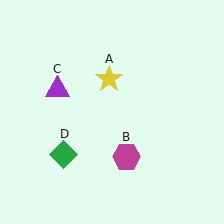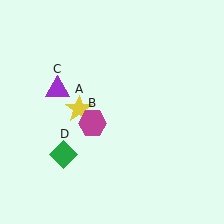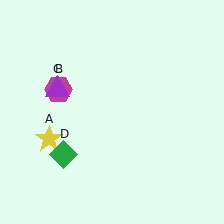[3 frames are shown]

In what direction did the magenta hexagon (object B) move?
The magenta hexagon (object B) moved up and to the left.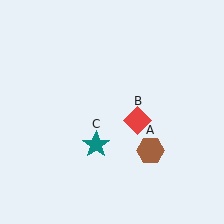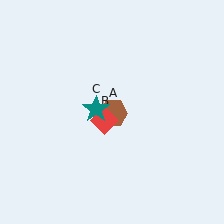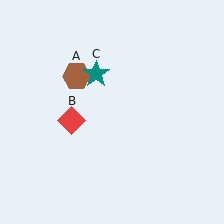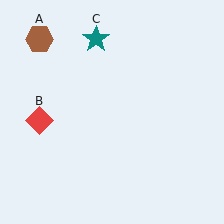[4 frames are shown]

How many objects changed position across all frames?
3 objects changed position: brown hexagon (object A), red diamond (object B), teal star (object C).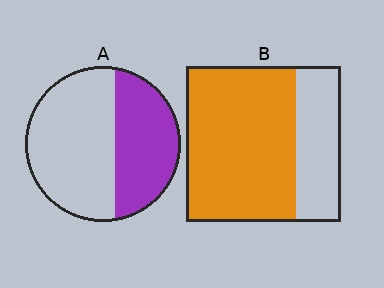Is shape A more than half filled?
No.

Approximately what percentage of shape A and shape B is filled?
A is approximately 40% and B is approximately 70%.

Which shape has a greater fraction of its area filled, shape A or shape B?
Shape B.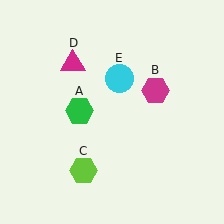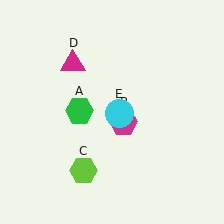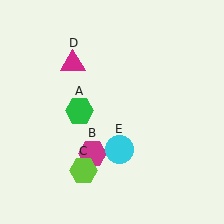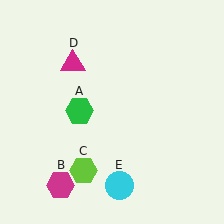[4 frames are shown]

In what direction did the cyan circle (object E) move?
The cyan circle (object E) moved down.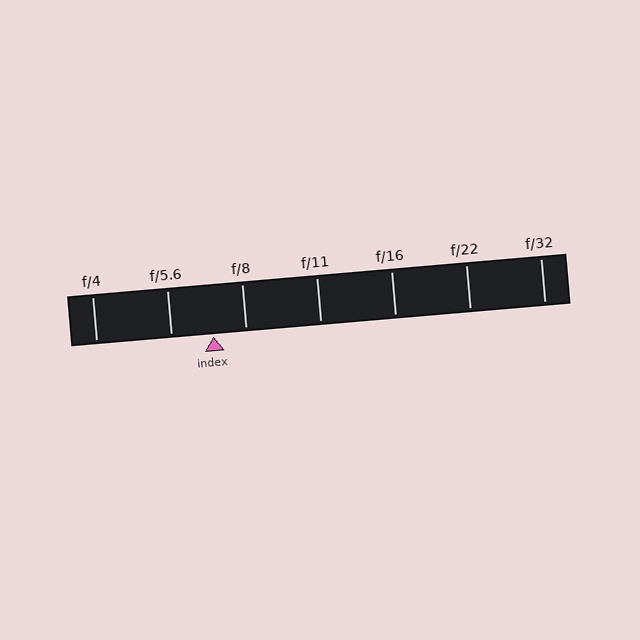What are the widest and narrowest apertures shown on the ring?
The widest aperture shown is f/4 and the narrowest is f/32.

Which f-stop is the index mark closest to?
The index mark is closest to f/8.